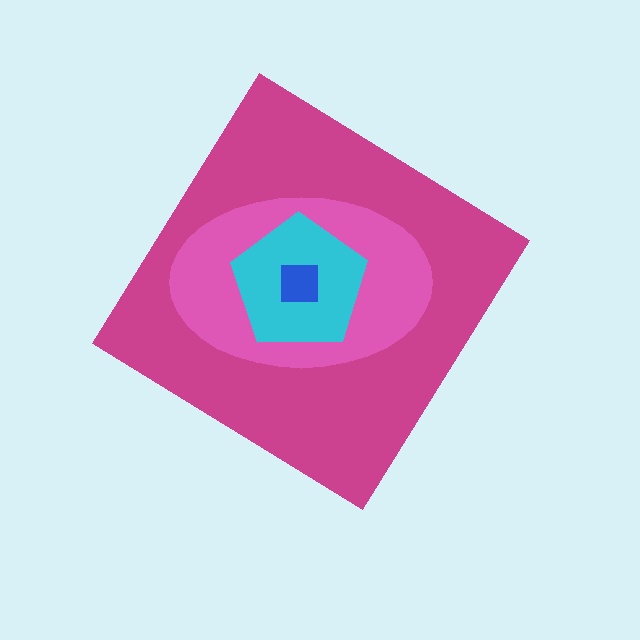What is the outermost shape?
The magenta diamond.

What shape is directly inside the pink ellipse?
The cyan pentagon.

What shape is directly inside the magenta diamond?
The pink ellipse.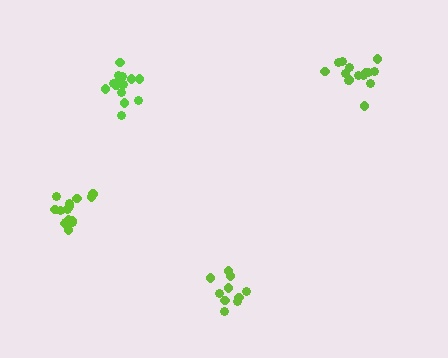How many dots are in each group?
Group 1: 15 dots, Group 2: 10 dots, Group 3: 15 dots, Group 4: 14 dots (54 total).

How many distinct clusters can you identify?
There are 4 distinct clusters.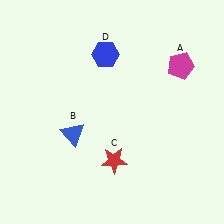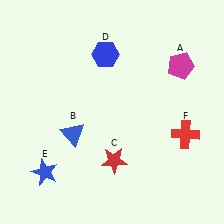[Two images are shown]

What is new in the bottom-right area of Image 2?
A red cross (F) was added in the bottom-right area of Image 2.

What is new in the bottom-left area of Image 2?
A blue star (E) was added in the bottom-left area of Image 2.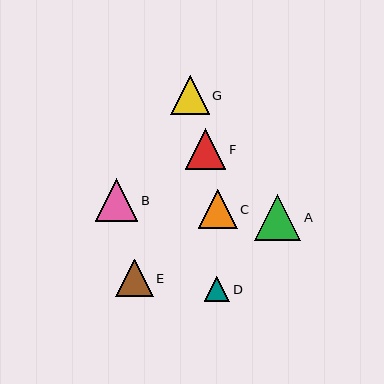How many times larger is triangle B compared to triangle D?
Triangle B is approximately 1.7 times the size of triangle D.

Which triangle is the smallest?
Triangle D is the smallest with a size of approximately 25 pixels.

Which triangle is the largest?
Triangle A is the largest with a size of approximately 46 pixels.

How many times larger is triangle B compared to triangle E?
Triangle B is approximately 1.1 times the size of triangle E.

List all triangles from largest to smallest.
From largest to smallest: A, B, F, C, G, E, D.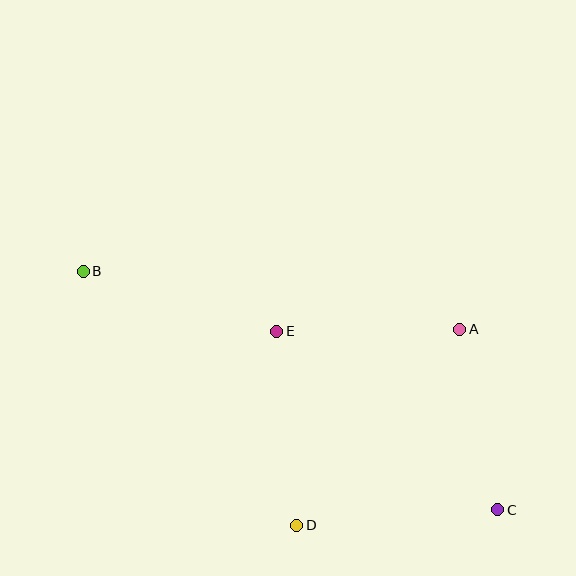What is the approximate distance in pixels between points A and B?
The distance between A and B is approximately 381 pixels.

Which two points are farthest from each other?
Points B and C are farthest from each other.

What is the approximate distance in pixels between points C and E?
The distance between C and E is approximately 284 pixels.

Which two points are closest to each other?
Points A and E are closest to each other.